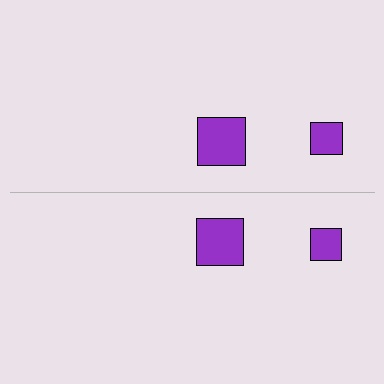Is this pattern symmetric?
Yes, this pattern has bilateral (reflection) symmetry.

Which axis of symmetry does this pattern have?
The pattern has a horizontal axis of symmetry running through the center of the image.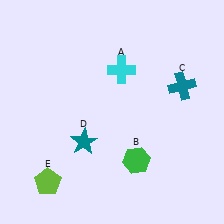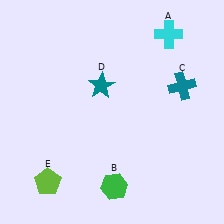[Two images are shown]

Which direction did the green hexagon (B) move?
The green hexagon (B) moved down.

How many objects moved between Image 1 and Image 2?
3 objects moved between the two images.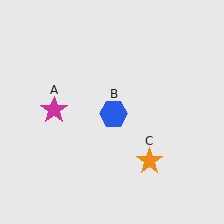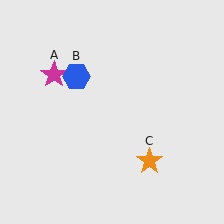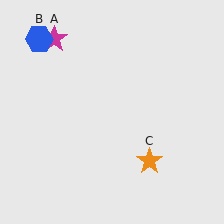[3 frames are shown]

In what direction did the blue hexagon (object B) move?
The blue hexagon (object B) moved up and to the left.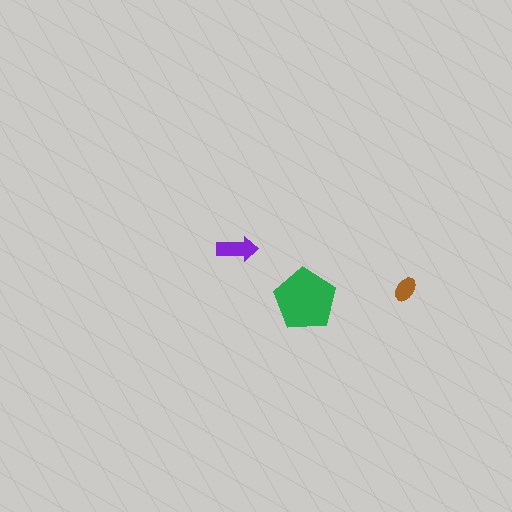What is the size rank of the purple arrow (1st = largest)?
2nd.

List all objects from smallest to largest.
The brown ellipse, the purple arrow, the green pentagon.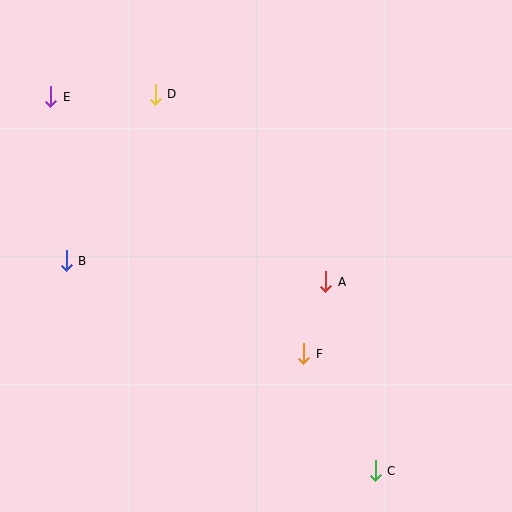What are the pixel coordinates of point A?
Point A is at (326, 282).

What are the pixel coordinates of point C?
Point C is at (375, 471).